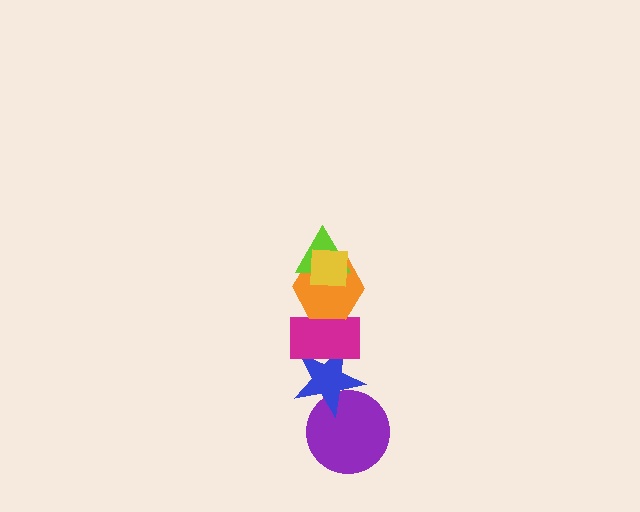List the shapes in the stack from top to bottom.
From top to bottom: the yellow square, the lime triangle, the orange hexagon, the magenta rectangle, the blue star, the purple circle.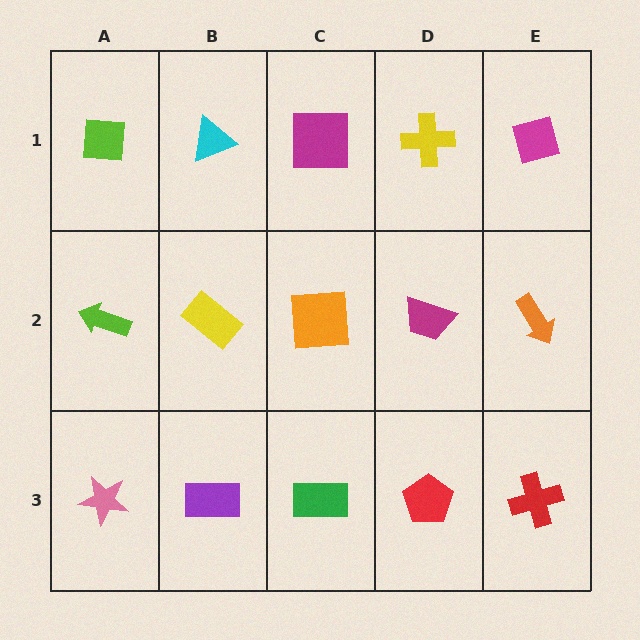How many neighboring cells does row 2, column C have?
4.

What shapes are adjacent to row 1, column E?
An orange arrow (row 2, column E), a yellow cross (row 1, column D).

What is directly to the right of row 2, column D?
An orange arrow.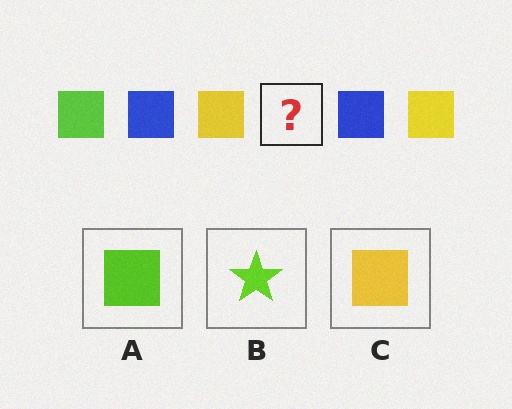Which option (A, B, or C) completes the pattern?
A.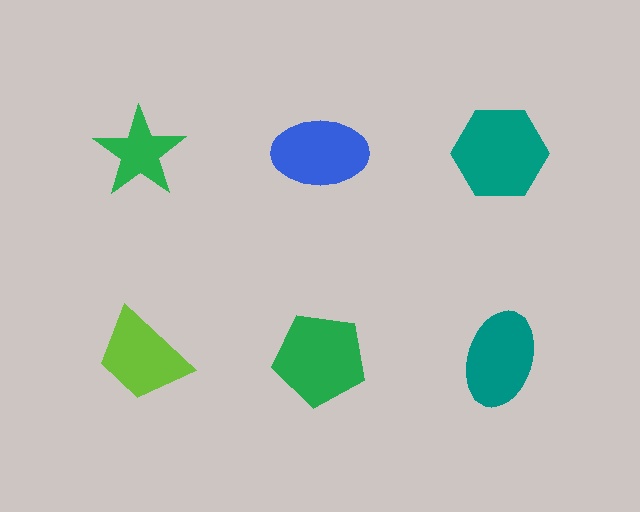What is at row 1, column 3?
A teal hexagon.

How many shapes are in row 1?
3 shapes.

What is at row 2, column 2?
A green pentagon.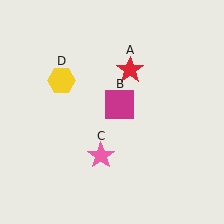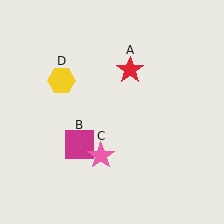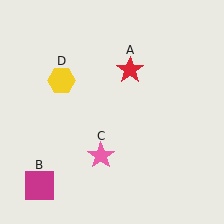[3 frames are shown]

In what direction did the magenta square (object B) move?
The magenta square (object B) moved down and to the left.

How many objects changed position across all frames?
1 object changed position: magenta square (object B).